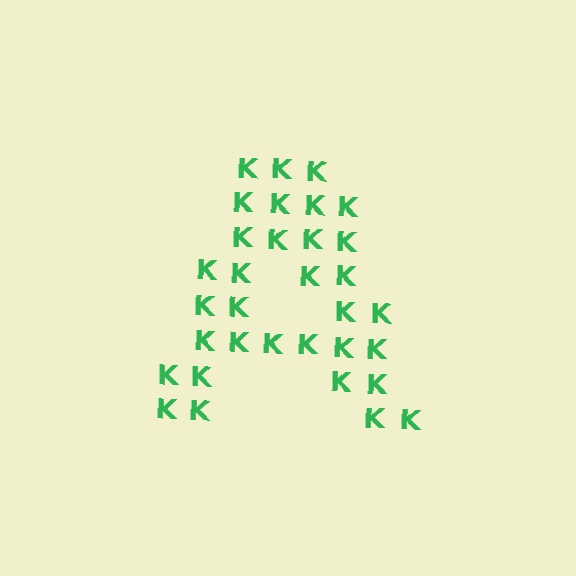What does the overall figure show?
The overall figure shows the letter A.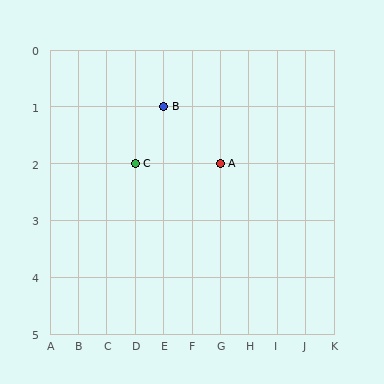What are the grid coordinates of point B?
Point B is at grid coordinates (E, 1).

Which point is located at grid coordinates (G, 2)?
Point A is at (G, 2).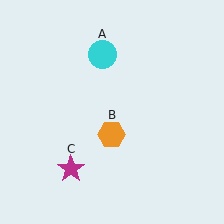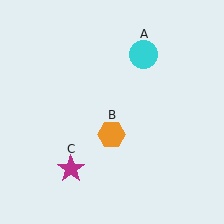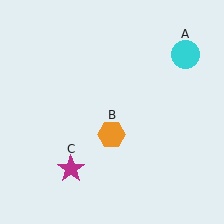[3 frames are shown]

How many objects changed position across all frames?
1 object changed position: cyan circle (object A).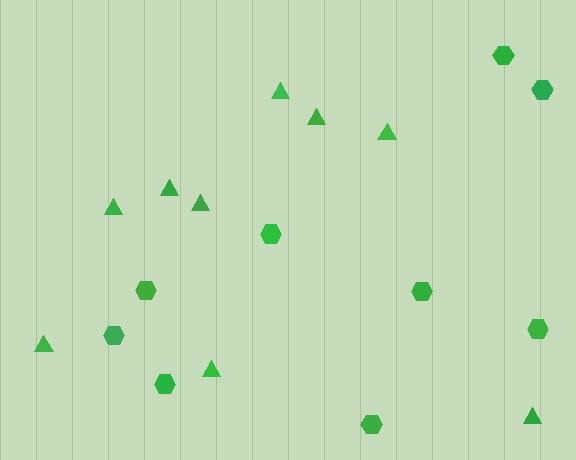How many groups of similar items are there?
There are 2 groups: one group of triangles (9) and one group of hexagons (9).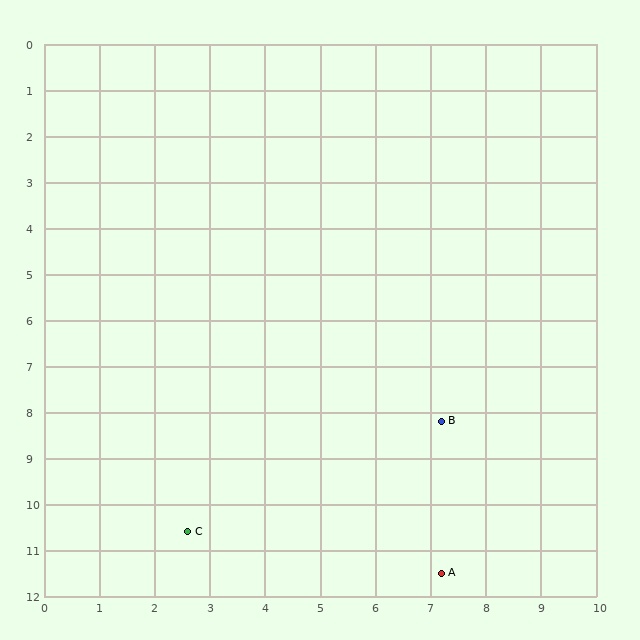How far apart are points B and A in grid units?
Points B and A are about 3.3 grid units apart.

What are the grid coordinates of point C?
Point C is at approximately (2.6, 10.6).